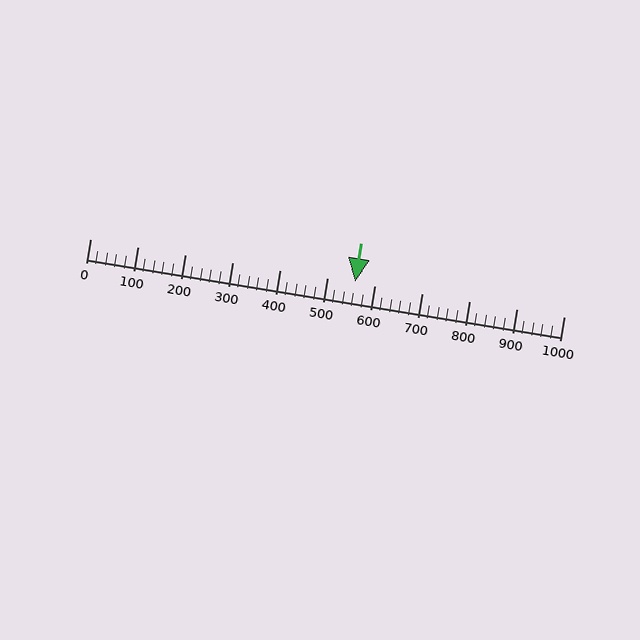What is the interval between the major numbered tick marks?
The major tick marks are spaced 100 units apart.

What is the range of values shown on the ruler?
The ruler shows values from 0 to 1000.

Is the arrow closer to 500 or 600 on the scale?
The arrow is closer to 600.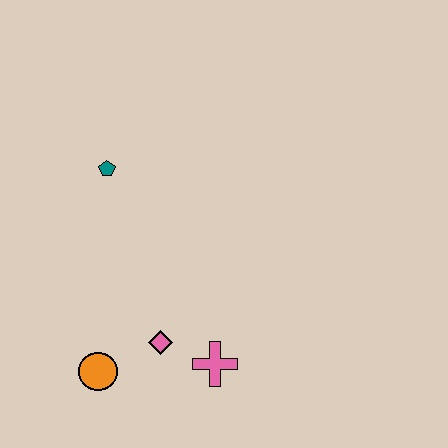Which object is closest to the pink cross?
The pink diamond is closest to the pink cross.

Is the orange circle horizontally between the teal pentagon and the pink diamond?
No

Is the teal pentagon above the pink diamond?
Yes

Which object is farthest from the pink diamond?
The teal pentagon is farthest from the pink diamond.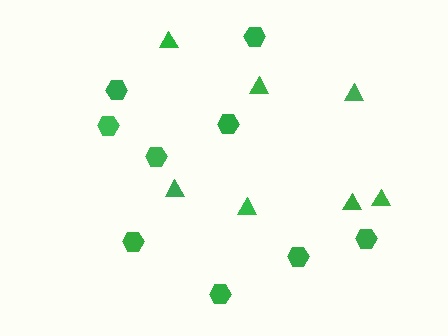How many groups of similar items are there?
There are 2 groups: one group of hexagons (9) and one group of triangles (7).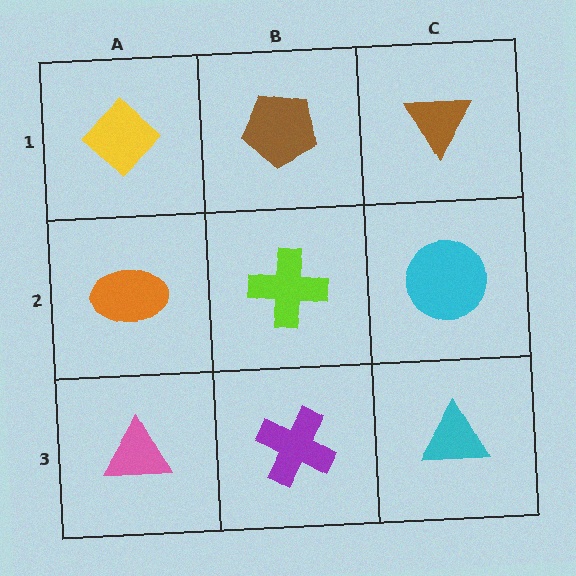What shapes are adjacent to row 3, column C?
A cyan circle (row 2, column C), a purple cross (row 3, column B).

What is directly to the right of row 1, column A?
A brown pentagon.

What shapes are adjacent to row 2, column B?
A brown pentagon (row 1, column B), a purple cross (row 3, column B), an orange ellipse (row 2, column A), a cyan circle (row 2, column C).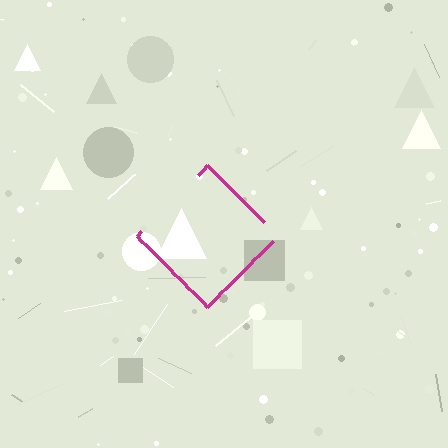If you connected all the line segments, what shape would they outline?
They would outline a diamond.